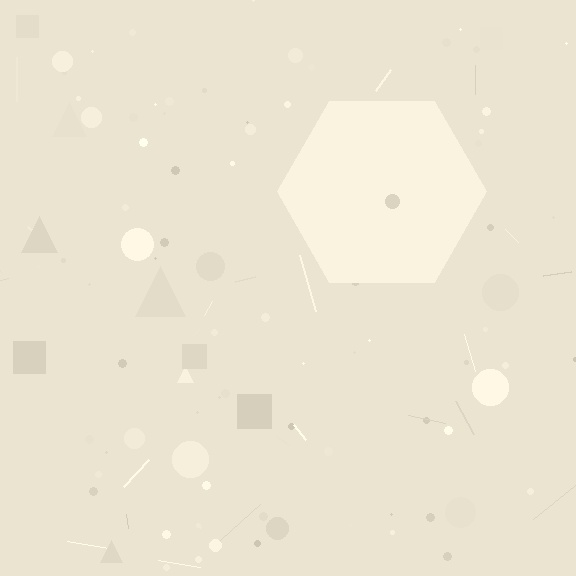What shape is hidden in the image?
A hexagon is hidden in the image.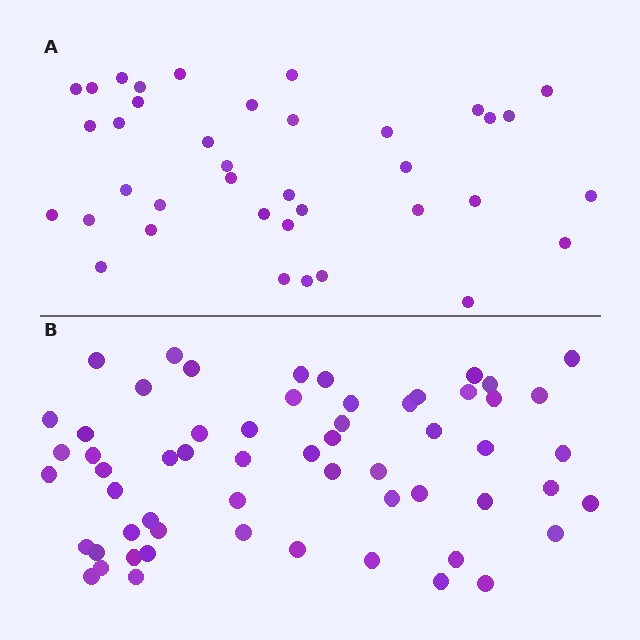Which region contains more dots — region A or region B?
Region B (the bottom region) has more dots.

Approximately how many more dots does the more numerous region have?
Region B has approximately 20 more dots than region A.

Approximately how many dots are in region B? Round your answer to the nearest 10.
About 60 dots. (The exact count is 59, which rounds to 60.)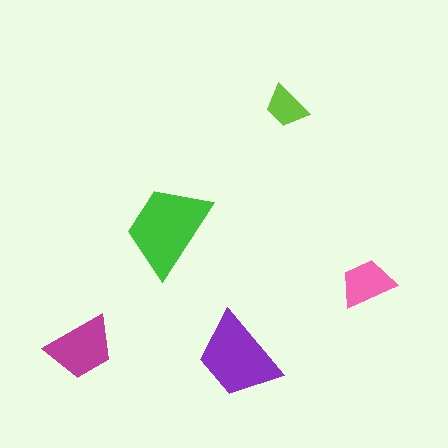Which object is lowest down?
The purple trapezoid is bottommost.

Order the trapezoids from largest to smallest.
the green one, the purple one, the magenta one, the pink one, the lime one.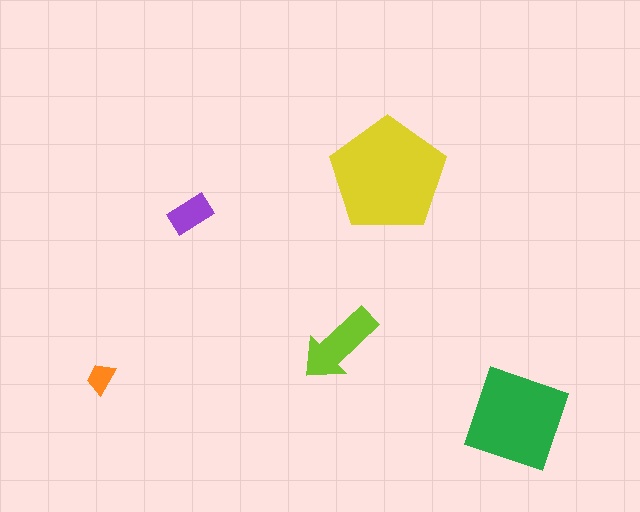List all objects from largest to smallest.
The yellow pentagon, the green diamond, the lime arrow, the purple rectangle, the orange trapezoid.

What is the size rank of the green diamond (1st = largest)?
2nd.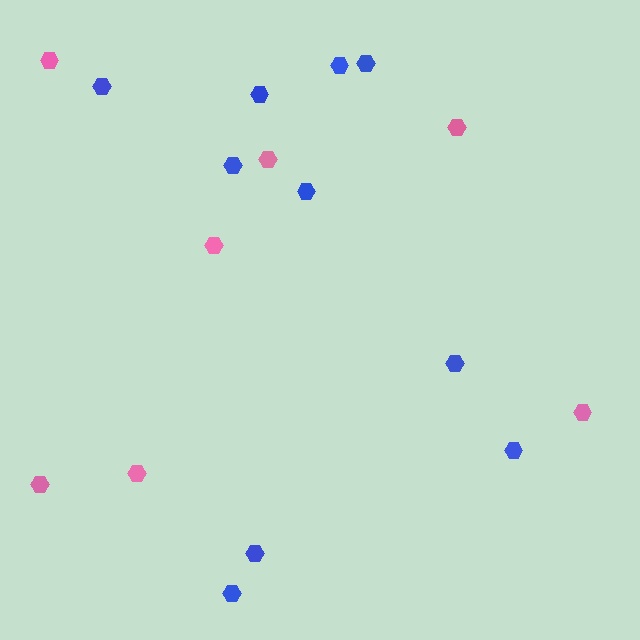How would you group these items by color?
There are 2 groups: one group of blue hexagons (10) and one group of pink hexagons (7).